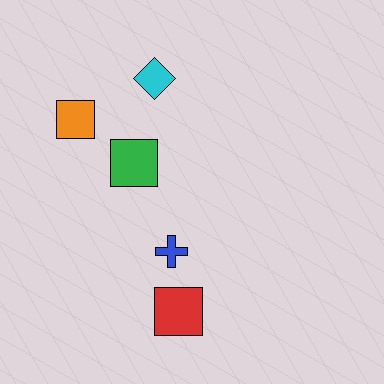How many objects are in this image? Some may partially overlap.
There are 5 objects.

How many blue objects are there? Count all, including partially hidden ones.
There is 1 blue object.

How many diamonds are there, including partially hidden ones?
There is 1 diamond.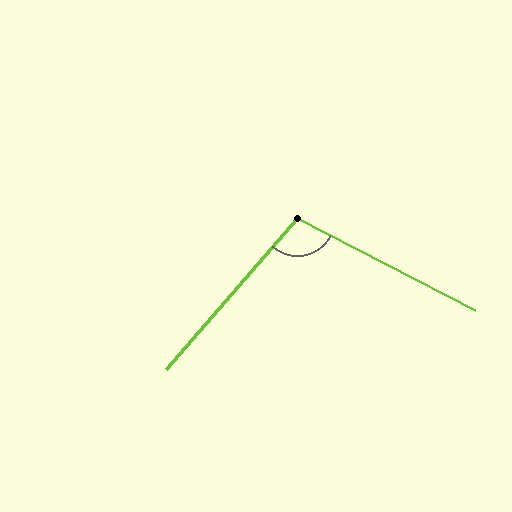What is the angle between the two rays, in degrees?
Approximately 104 degrees.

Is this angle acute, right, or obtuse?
It is obtuse.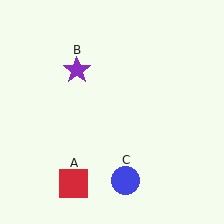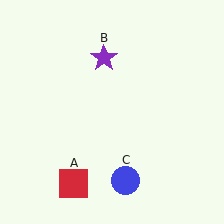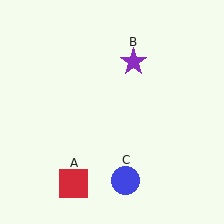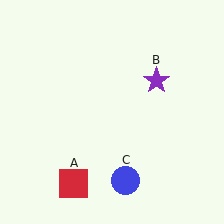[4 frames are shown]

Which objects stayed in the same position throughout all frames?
Red square (object A) and blue circle (object C) remained stationary.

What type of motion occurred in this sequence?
The purple star (object B) rotated clockwise around the center of the scene.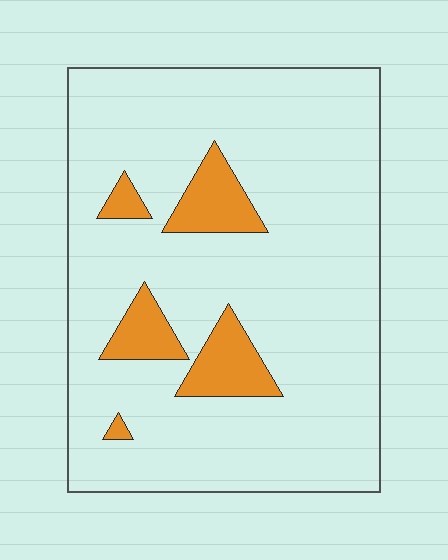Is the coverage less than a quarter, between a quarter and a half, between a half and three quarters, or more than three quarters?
Less than a quarter.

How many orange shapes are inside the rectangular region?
5.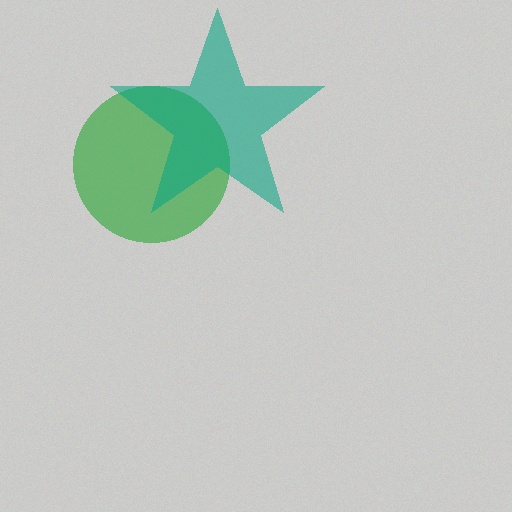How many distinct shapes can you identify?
There are 2 distinct shapes: a green circle, a teal star.